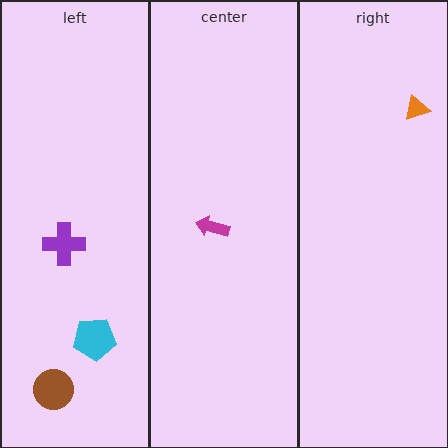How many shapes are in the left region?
3.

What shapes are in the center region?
The magenta arrow.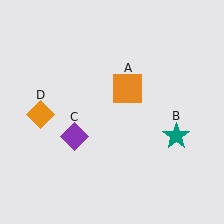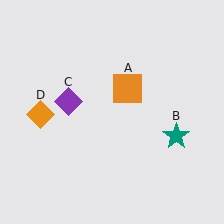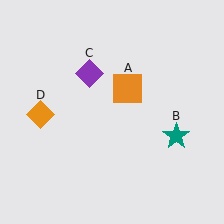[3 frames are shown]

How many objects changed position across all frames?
1 object changed position: purple diamond (object C).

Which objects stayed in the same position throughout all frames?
Orange square (object A) and teal star (object B) and orange diamond (object D) remained stationary.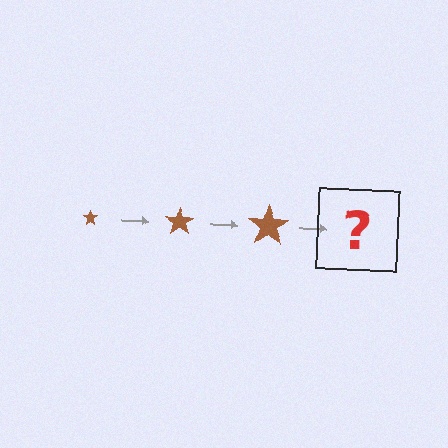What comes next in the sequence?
The next element should be a brown star, larger than the previous one.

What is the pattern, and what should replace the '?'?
The pattern is that the star gets progressively larger each step. The '?' should be a brown star, larger than the previous one.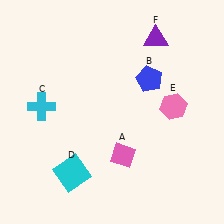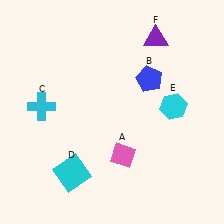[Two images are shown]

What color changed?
The hexagon (E) changed from pink in Image 1 to cyan in Image 2.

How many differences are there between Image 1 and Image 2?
There is 1 difference between the two images.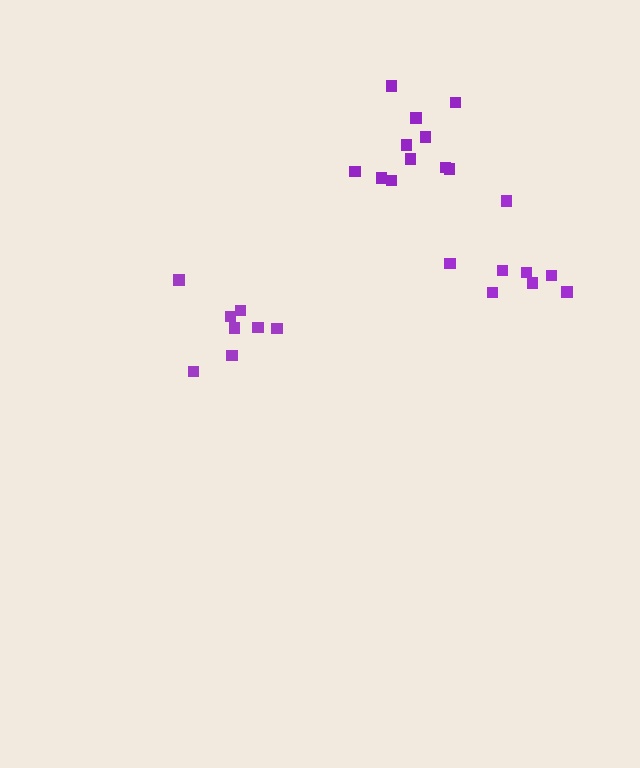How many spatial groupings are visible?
There are 3 spatial groupings.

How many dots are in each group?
Group 1: 8 dots, Group 2: 8 dots, Group 3: 11 dots (27 total).